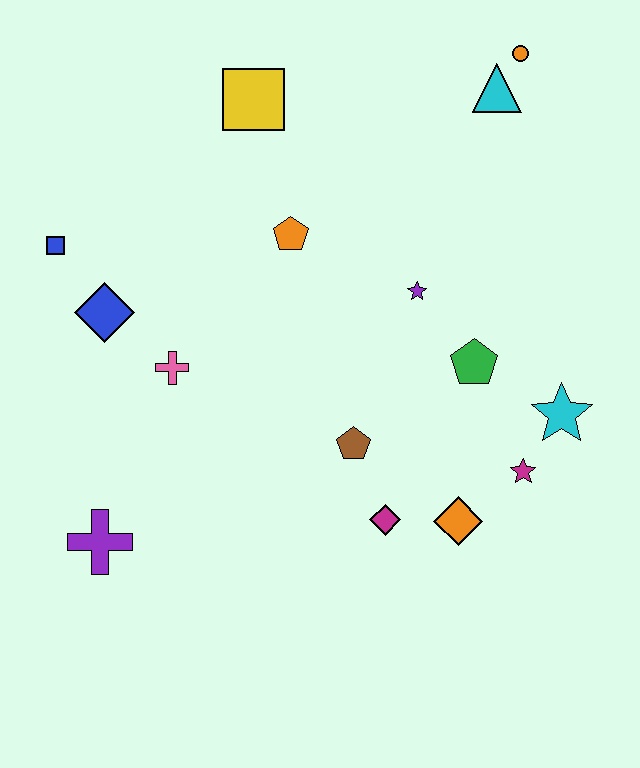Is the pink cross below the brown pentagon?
No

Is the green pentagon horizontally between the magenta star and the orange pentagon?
Yes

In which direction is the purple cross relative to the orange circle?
The purple cross is below the orange circle.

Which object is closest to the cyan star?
The magenta star is closest to the cyan star.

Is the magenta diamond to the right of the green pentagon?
No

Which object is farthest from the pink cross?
The orange circle is farthest from the pink cross.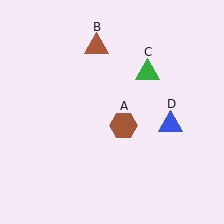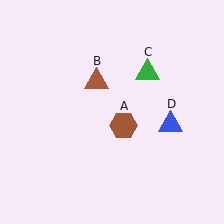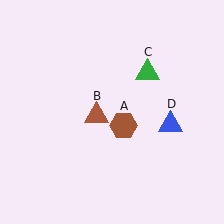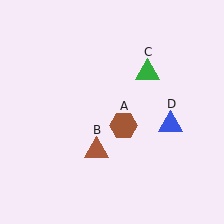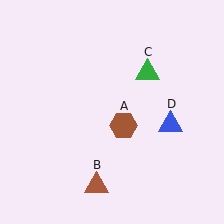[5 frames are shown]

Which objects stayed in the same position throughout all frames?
Brown hexagon (object A) and green triangle (object C) and blue triangle (object D) remained stationary.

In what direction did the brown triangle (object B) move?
The brown triangle (object B) moved down.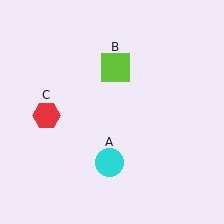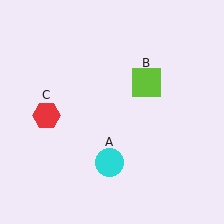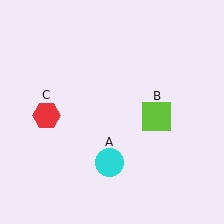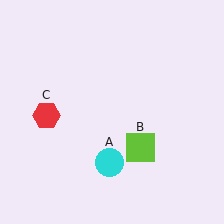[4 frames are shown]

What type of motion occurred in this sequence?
The lime square (object B) rotated clockwise around the center of the scene.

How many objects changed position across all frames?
1 object changed position: lime square (object B).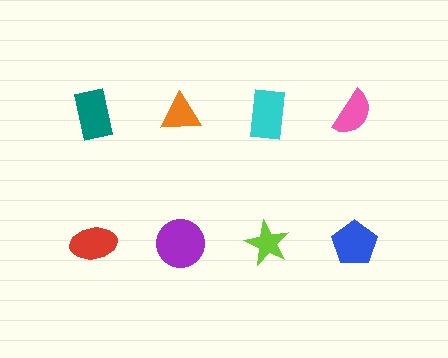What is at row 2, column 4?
A blue pentagon.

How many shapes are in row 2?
4 shapes.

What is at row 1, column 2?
An orange triangle.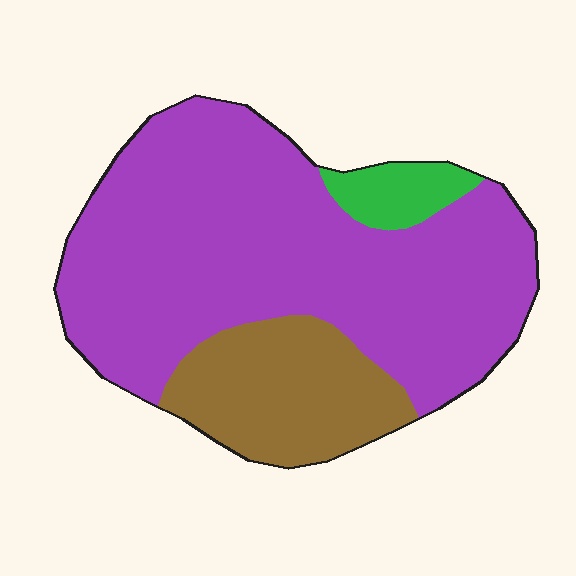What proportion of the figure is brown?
Brown takes up about one fifth (1/5) of the figure.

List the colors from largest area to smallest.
From largest to smallest: purple, brown, green.